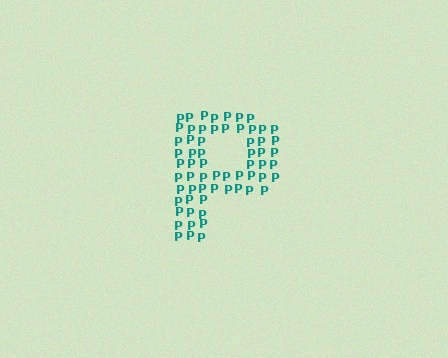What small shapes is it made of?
It is made of small letter P's.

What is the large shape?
The large shape is the letter P.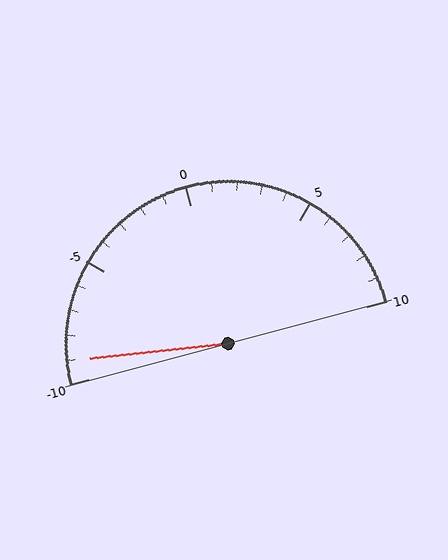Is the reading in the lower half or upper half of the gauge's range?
The reading is in the lower half of the range (-10 to 10).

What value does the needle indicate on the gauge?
The needle indicates approximately -9.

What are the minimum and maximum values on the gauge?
The gauge ranges from -10 to 10.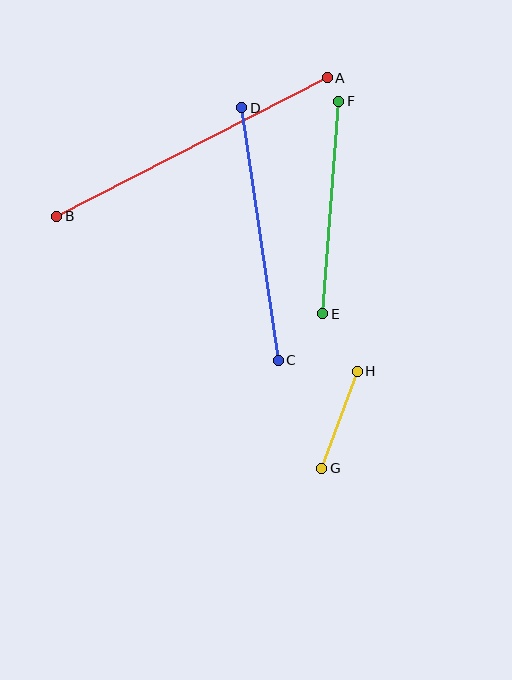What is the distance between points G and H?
The distance is approximately 104 pixels.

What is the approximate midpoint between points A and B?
The midpoint is at approximately (192, 147) pixels.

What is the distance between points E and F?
The distance is approximately 213 pixels.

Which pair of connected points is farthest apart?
Points A and B are farthest apart.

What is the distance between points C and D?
The distance is approximately 255 pixels.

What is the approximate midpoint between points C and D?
The midpoint is at approximately (260, 234) pixels.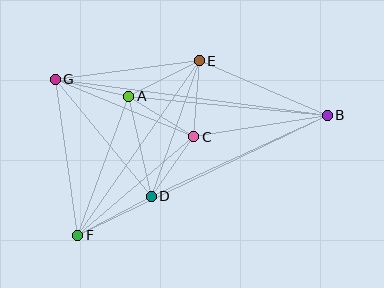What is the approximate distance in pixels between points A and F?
The distance between A and F is approximately 148 pixels.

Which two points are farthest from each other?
Points B and F are farthest from each other.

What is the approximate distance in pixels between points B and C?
The distance between B and C is approximately 136 pixels.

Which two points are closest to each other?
Points C and D are closest to each other.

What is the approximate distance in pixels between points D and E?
The distance between D and E is approximately 144 pixels.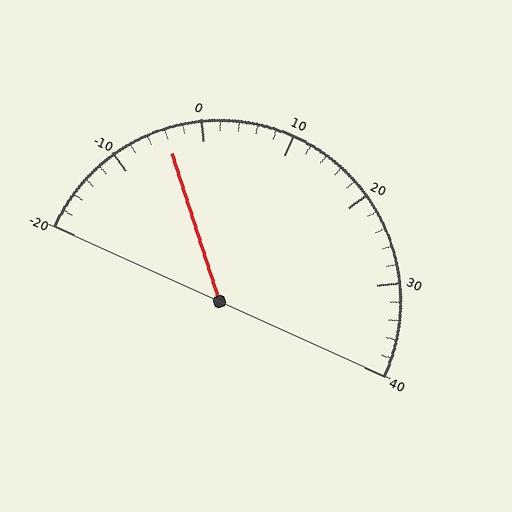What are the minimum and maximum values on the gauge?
The gauge ranges from -20 to 40.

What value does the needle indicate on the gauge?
The needle indicates approximately -4.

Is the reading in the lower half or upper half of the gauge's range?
The reading is in the lower half of the range (-20 to 40).